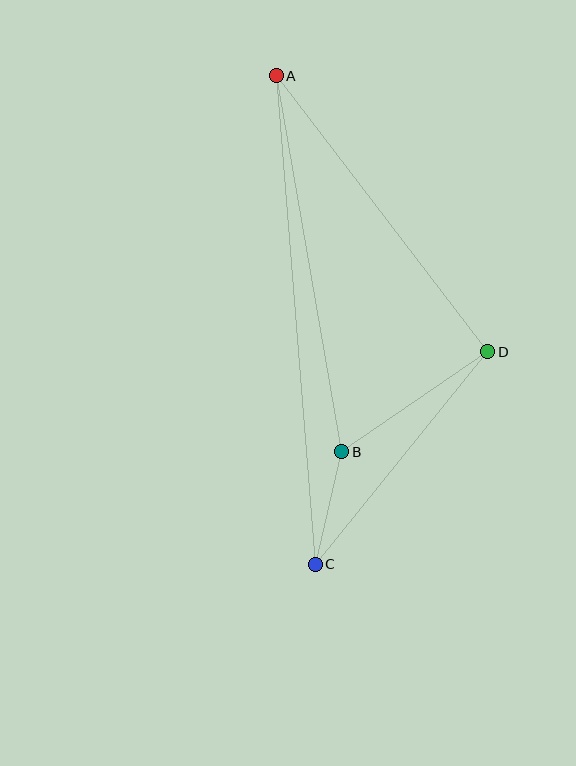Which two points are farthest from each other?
Points A and C are farthest from each other.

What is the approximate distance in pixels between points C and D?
The distance between C and D is approximately 274 pixels.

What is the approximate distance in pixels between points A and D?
The distance between A and D is approximately 348 pixels.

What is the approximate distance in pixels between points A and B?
The distance between A and B is approximately 382 pixels.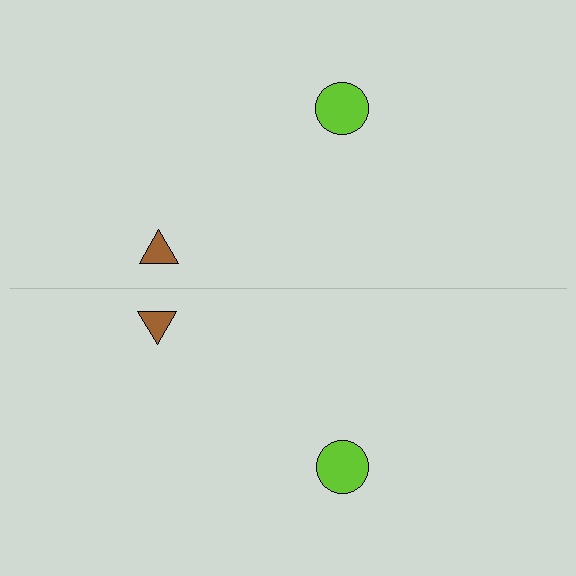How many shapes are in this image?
There are 4 shapes in this image.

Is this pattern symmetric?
Yes, this pattern has bilateral (reflection) symmetry.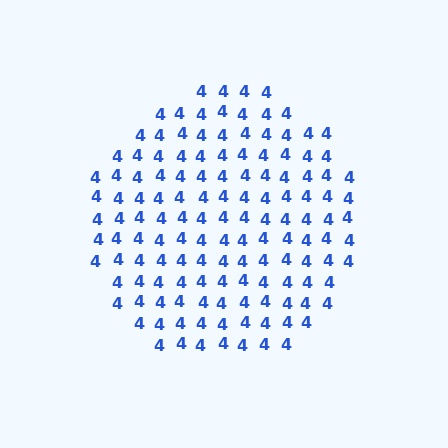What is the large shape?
The large shape is a circle.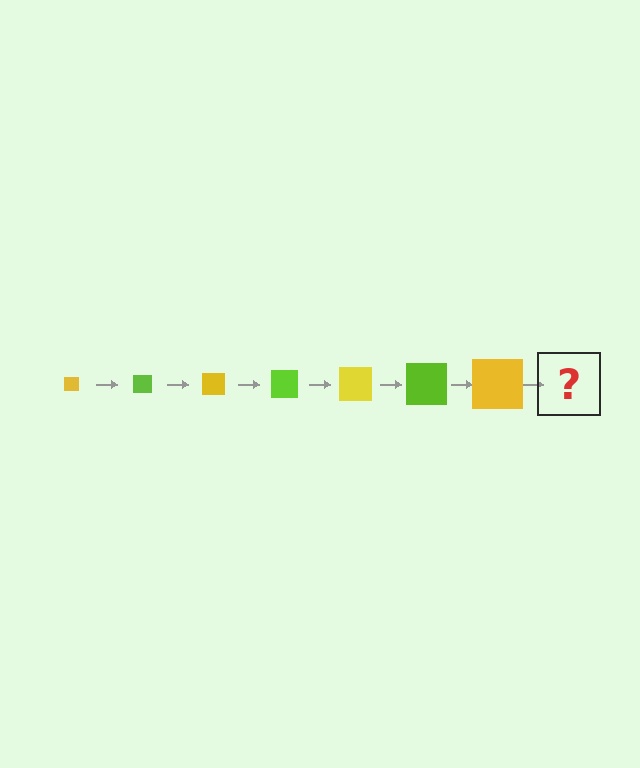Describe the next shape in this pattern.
It should be a lime square, larger than the previous one.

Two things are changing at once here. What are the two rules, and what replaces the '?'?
The two rules are that the square grows larger each step and the color cycles through yellow and lime. The '?' should be a lime square, larger than the previous one.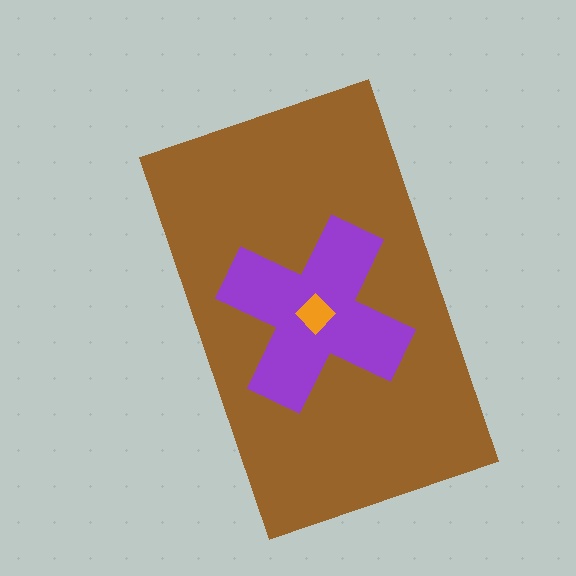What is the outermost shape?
The brown rectangle.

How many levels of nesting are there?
3.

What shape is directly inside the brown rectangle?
The purple cross.